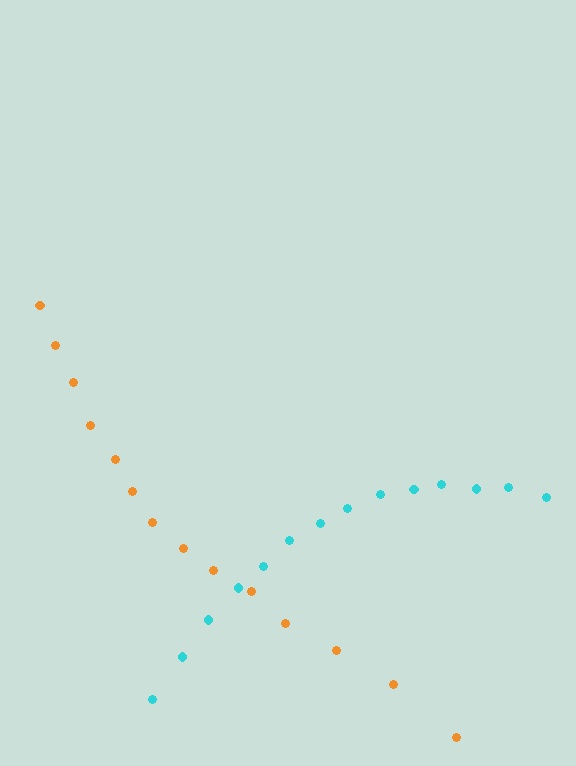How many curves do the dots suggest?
There are 2 distinct paths.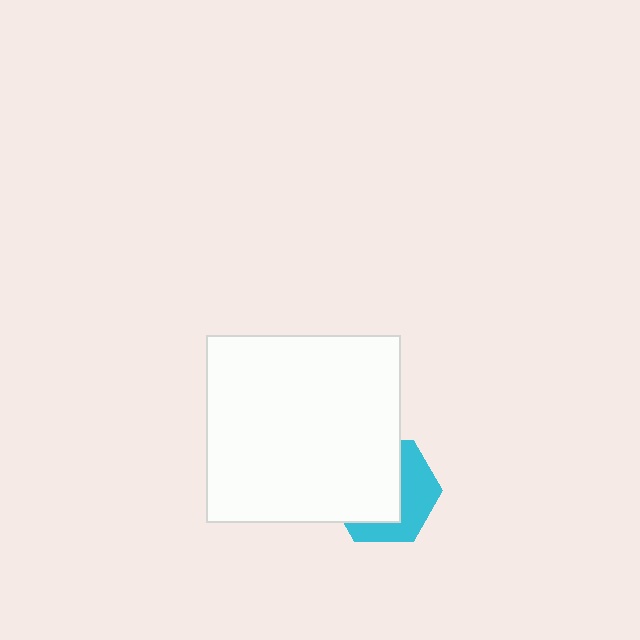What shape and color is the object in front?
The object in front is a white rectangle.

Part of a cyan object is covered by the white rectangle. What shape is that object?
It is a hexagon.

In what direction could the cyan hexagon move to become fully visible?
The cyan hexagon could move toward the lower-right. That would shift it out from behind the white rectangle entirely.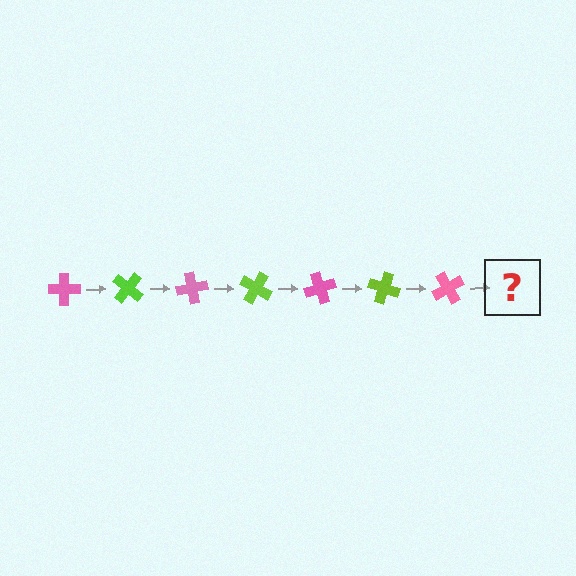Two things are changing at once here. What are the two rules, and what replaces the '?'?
The two rules are that it rotates 40 degrees each step and the color cycles through pink and lime. The '?' should be a lime cross, rotated 280 degrees from the start.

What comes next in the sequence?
The next element should be a lime cross, rotated 280 degrees from the start.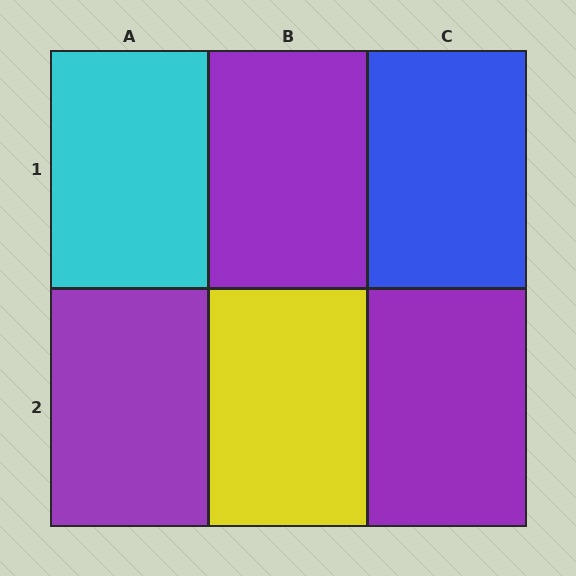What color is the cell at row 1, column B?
Purple.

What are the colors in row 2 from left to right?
Purple, yellow, purple.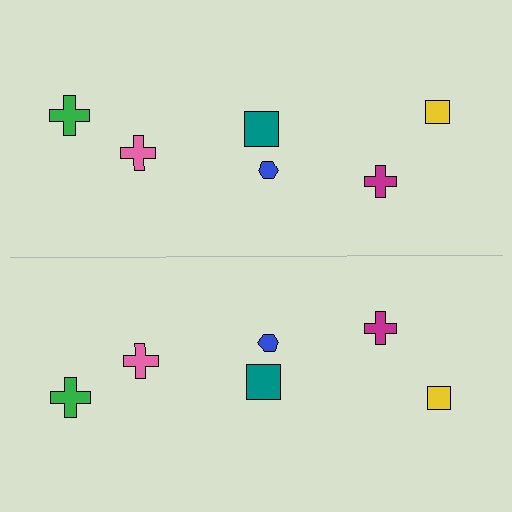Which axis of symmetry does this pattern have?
The pattern has a horizontal axis of symmetry running through the center of the image.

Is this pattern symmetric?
Yes, this pattern has bilateral (reflection) symmetry.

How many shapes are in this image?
There are 12 shapes in this image.